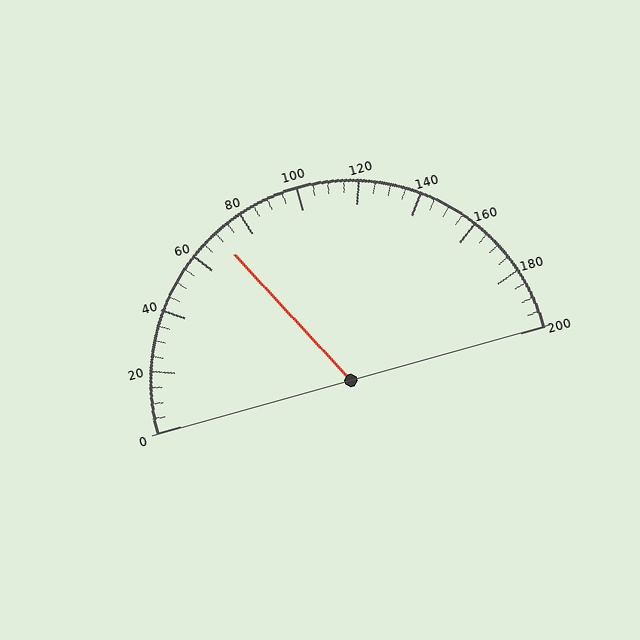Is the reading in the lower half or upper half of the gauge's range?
The reading is in the lower half of the range (0 to 200).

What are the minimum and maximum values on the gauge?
The gauge ranges from 0 to 200.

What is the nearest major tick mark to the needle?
The nearest major tick mark is 80.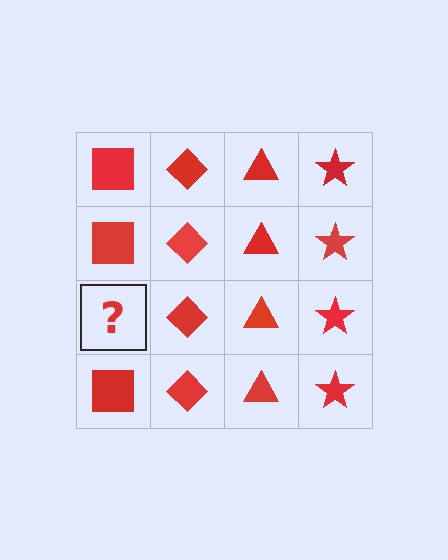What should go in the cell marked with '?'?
The missing cell should contain a red square.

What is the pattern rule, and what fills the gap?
The rule is that each column has a consistent shape. The gap should be filled with a red square.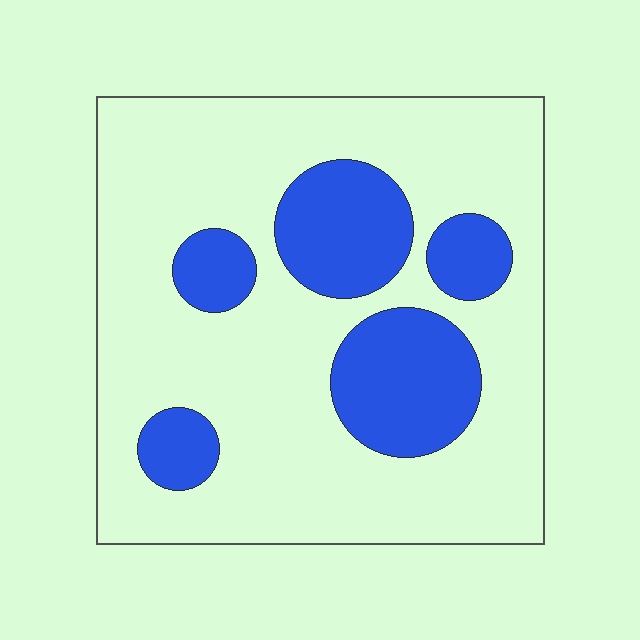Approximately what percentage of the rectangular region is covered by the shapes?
Approximately 25%.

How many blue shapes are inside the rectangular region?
5.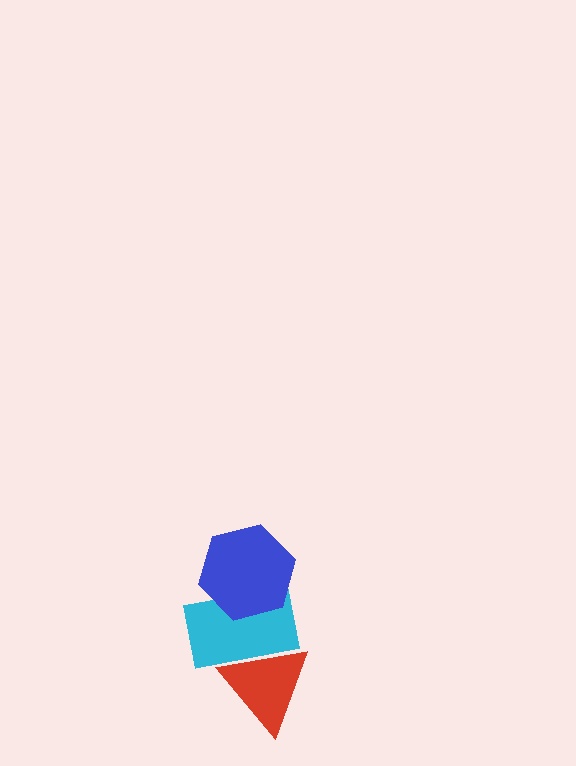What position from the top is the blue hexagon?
The blue hexagon is 1st from the top.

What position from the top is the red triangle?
The red triangle is 3rd from the top.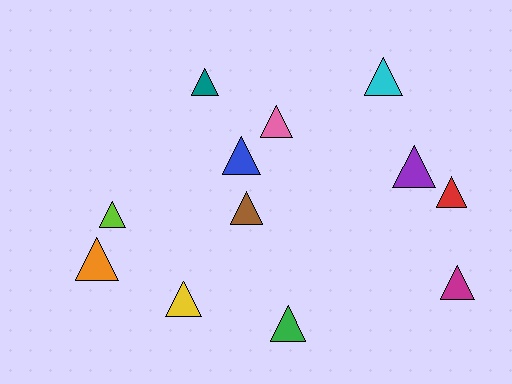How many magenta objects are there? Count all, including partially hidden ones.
There is 1 magenta object.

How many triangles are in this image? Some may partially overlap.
There are 12 triangles.